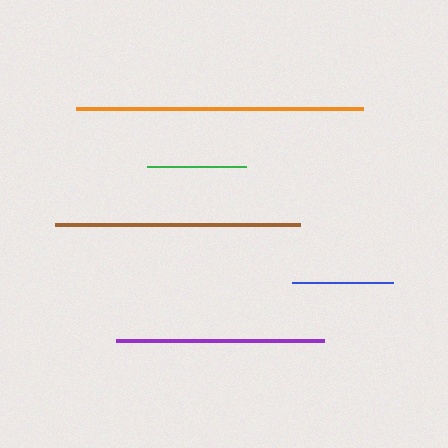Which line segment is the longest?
The orange line is the longest at approximately 287 pixels.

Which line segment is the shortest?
The green line is the shortest at approximately 99 pixels.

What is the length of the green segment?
The green segment is approximately 99 pixels long.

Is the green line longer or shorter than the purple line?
The purple line is longer than the green line.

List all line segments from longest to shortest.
From longest to shortest: orange, brown, purple, blue, green.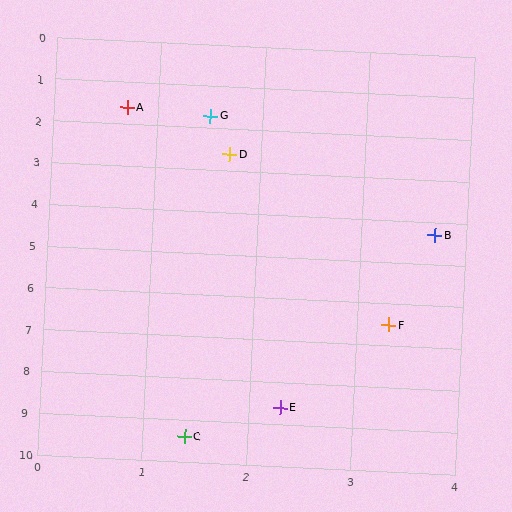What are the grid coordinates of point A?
Point A is at approximately (0.7, 1.6).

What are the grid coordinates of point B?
Point B is at approximately (3.7, 4.3).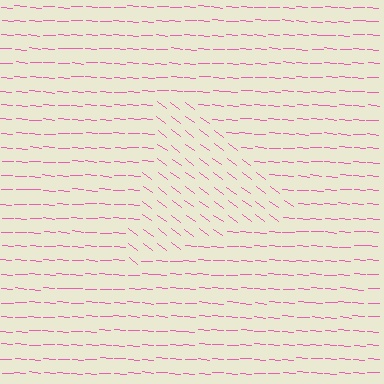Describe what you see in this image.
The image is filled with small pink line segments. A triangle region in the image has lines oriented differently from the surrounding lines, creating a visible texture boundary.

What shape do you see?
I see a triangle.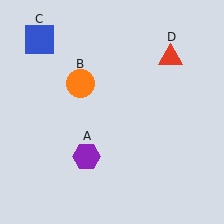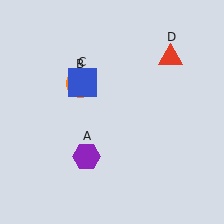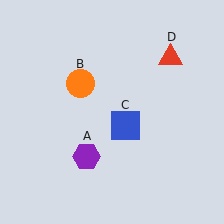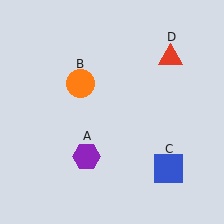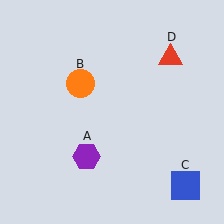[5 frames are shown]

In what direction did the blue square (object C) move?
The blue square (object C) moved down and to the right.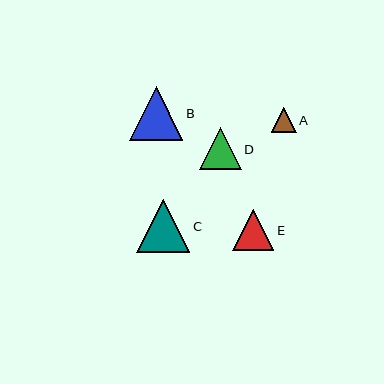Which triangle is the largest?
Triangle B is the largest with a size of approximately 54 pixels.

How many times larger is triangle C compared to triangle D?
Triangle C is approximately 1.3 times the size of triangle D.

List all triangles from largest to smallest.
From largest to smallest: B, C, D, E, A.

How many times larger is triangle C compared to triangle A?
Triangle C is approximately 2.1 times the size of triangle A.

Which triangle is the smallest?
Triangle A is the smallest with a size of approximately 25 pixels.